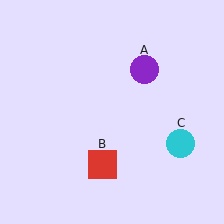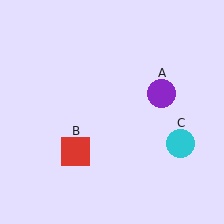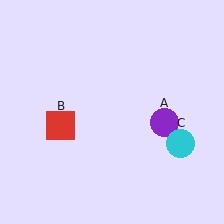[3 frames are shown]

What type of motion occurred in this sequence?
The purple circle (object A), red square (object B) rotated clockwise around the center of the scene.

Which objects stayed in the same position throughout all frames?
Cyan circle (object C) remained stationary.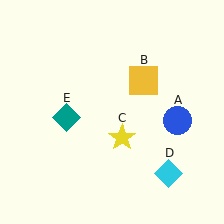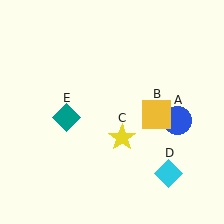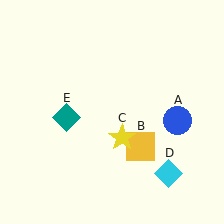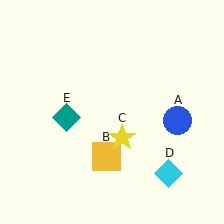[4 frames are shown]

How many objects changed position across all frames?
1 object changed position: yellow square (object B).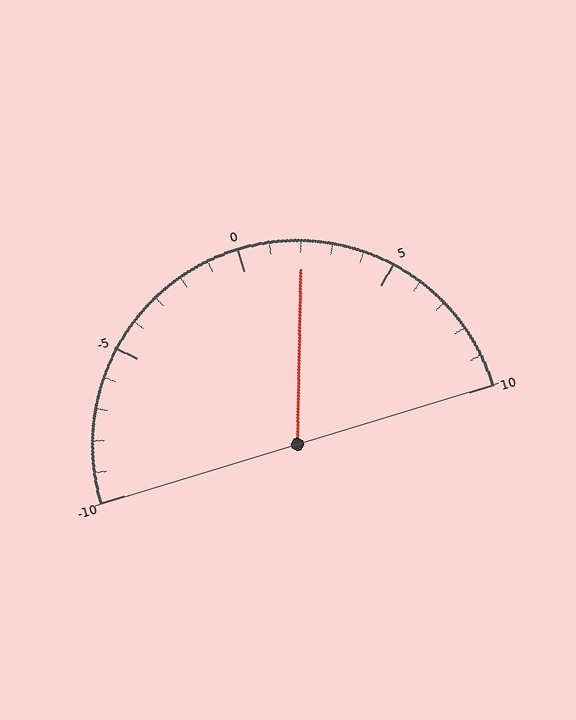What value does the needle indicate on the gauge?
The needle indicates approximately 2.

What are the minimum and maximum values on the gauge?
The gauge ranges from -10 to 10.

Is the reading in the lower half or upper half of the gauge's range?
The reading is in the upper half of the range (-10 to 10).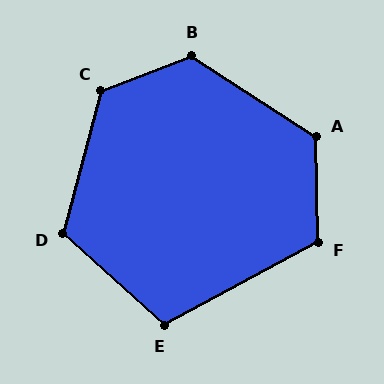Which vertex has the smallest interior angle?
E, at approximately 110 degrees.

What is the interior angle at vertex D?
Approximately 117 degrees (obtuse).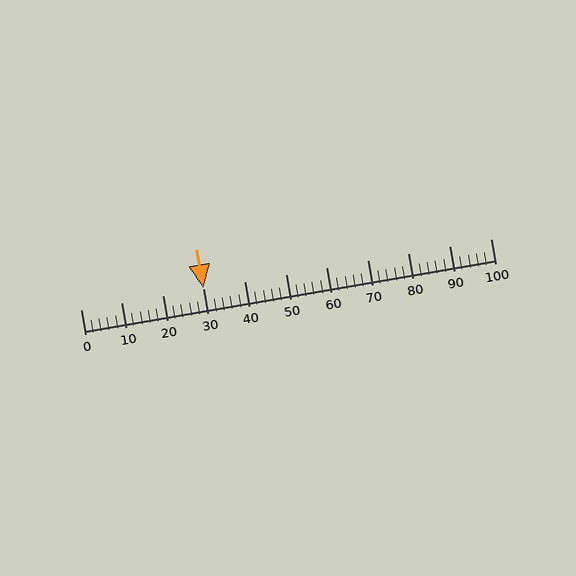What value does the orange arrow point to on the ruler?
The orange arrow points to approximately 30.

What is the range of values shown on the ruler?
The ruler shows values from 0 to 100.